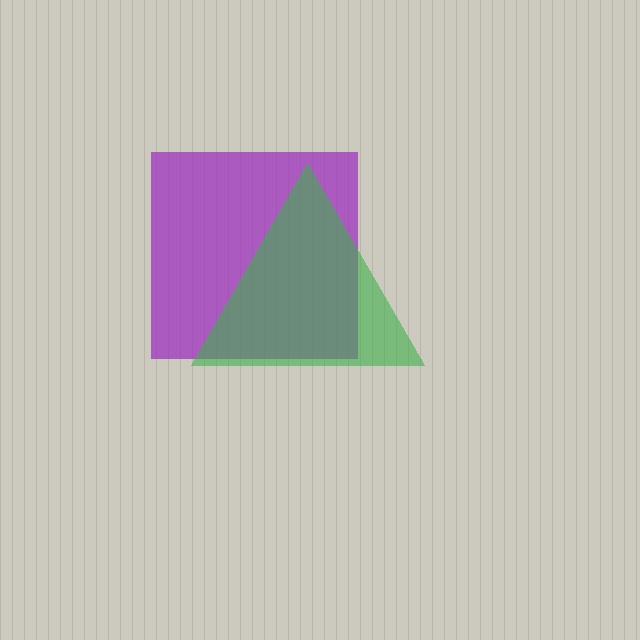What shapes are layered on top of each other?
The layered shapes are: a purple square, a green triangle.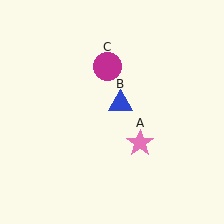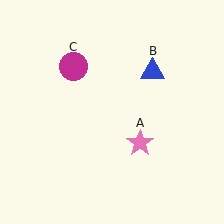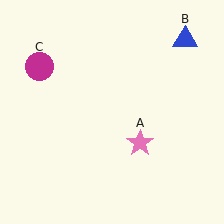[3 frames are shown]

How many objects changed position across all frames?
2 objects changed position: blue triangle (object B), magenta circle (object C).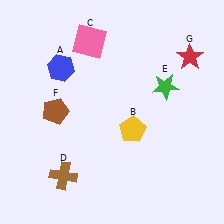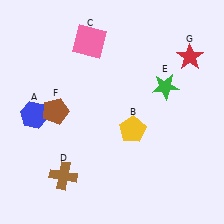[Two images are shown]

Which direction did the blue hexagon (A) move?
The blue hexagon (A) moved down.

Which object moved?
The blue hexagon (A) moved down.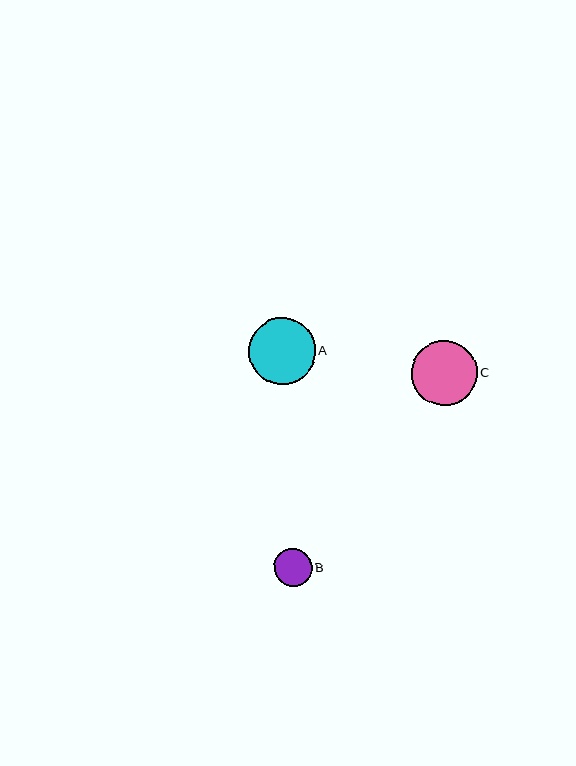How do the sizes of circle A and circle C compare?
Circle A and circle C are approximately the same size.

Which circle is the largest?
Circle A is the largest with a size of approximately 67 pixels.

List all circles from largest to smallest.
From largest to smallest: A, C, B.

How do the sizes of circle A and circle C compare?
Circle A and circle C are approximately the same size.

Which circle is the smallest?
Circle B is the smallest with a size of approximately 38 pixels.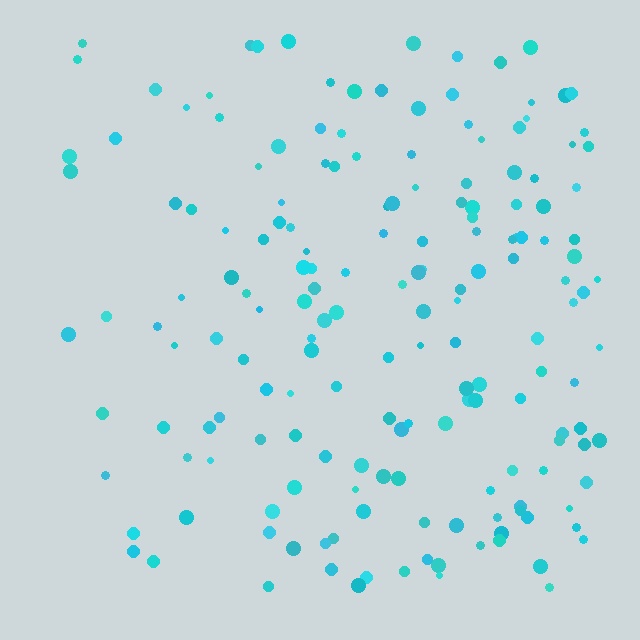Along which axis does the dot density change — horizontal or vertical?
Horizontal.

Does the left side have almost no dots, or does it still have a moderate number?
Still a moderate number, just noticeably fewer than the right.